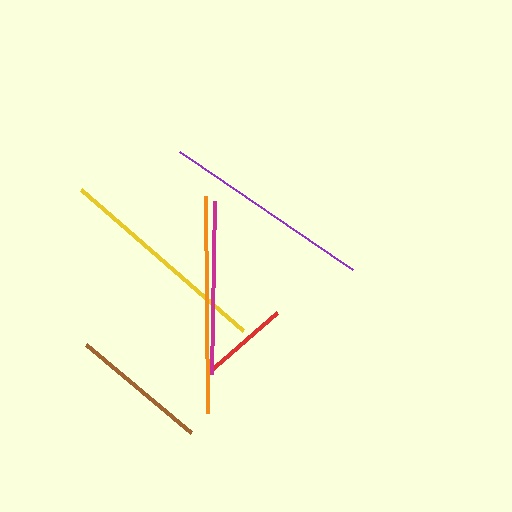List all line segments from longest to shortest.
From longest to shortest: orange, yellow, purple, magenta, brown, red.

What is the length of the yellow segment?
The yellow segment is approximately 215 pixels long.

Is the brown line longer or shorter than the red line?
The brown line is longer than the red line.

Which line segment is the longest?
The orange line is the longest at approximately 217 pixels.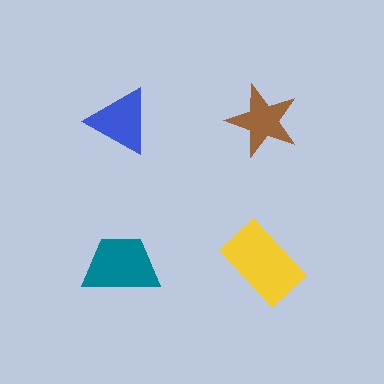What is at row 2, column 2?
A yellow rectangle.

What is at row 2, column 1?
A teal trapezoid.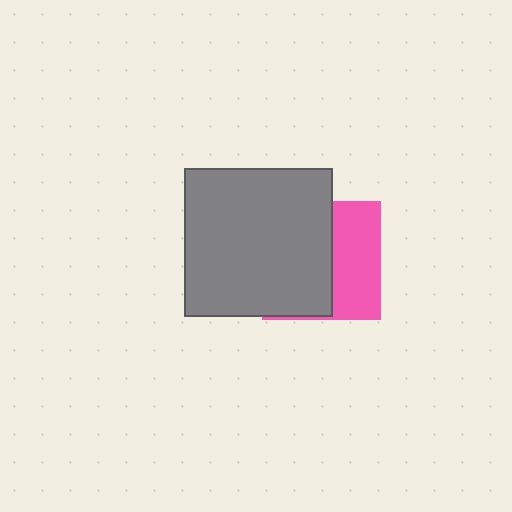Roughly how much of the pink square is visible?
A small part of it is visible (roughly 41%).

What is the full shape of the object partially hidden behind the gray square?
The partially hidden object is a pink square.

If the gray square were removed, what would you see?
You would see the complete pink square.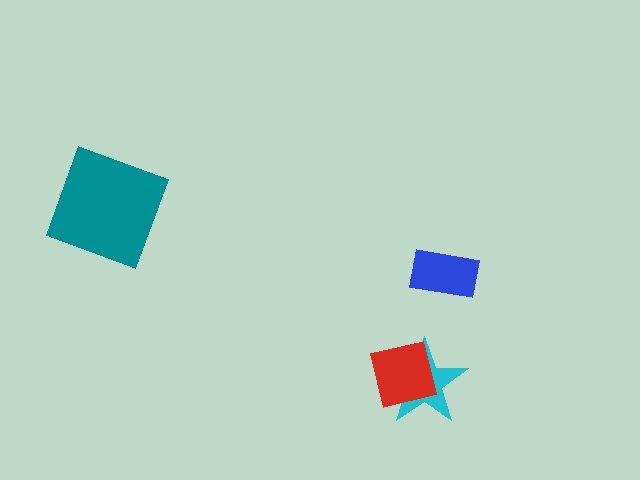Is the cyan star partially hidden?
Yes, it is partially covered by another shape.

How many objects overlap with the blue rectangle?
0 objects overlap with the blue rectangle.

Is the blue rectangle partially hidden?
No, no other shape covers it.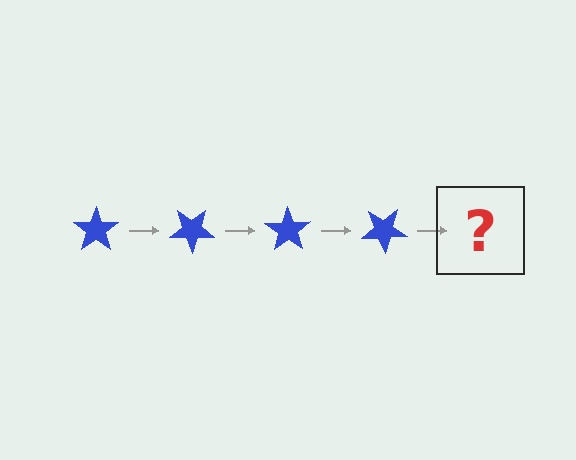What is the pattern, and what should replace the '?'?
The pattern is that the star rotates 35 degrees each step. The '?' should be a blue star rotated 140 degrees.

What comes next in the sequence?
The next element should be a blue star rotated 140 degrees.